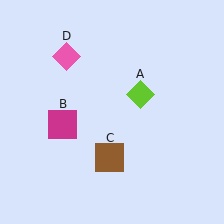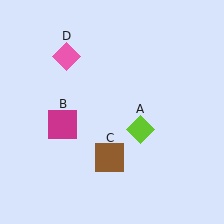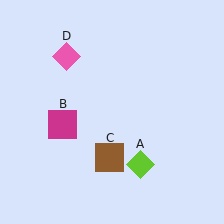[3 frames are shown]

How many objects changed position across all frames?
1 object changed position: lime diamond (object A).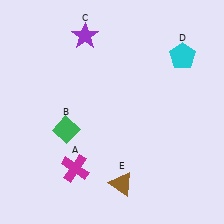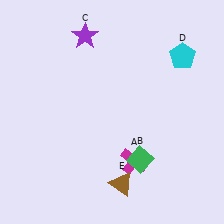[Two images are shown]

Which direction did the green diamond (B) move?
The green diamond (B) moved right.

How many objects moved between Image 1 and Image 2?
2 objects moved between the two images.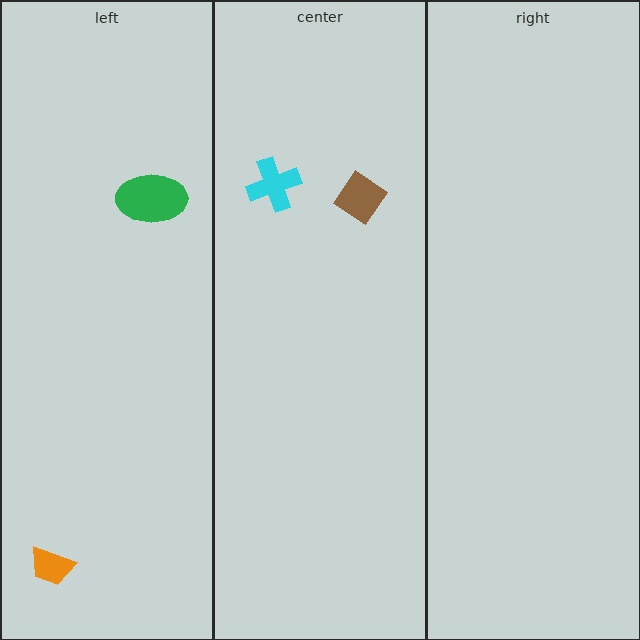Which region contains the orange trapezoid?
The left region.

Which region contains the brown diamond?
The center region.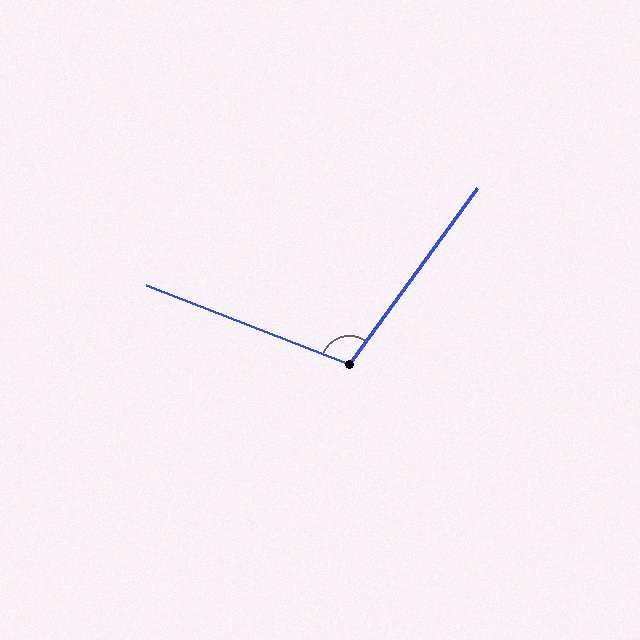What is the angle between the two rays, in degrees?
Approximately 105 degrees.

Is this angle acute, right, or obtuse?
It is obtuse.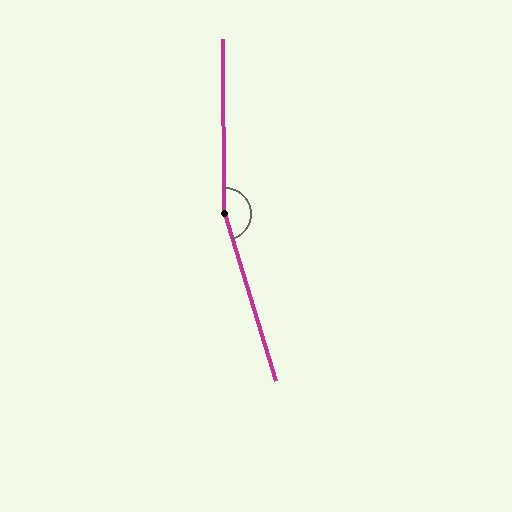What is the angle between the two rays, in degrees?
Approximately 163 degrees.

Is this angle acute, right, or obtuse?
It is obtuse.